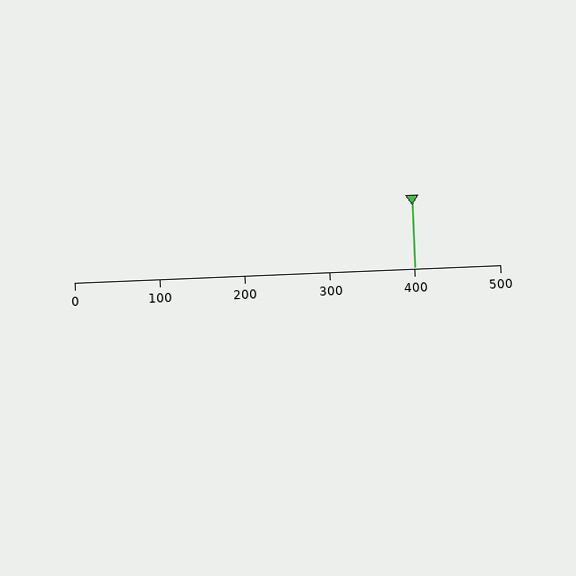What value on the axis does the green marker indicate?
The marker indicates approximately 400.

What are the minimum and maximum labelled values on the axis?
The axis runs from 0 to 500.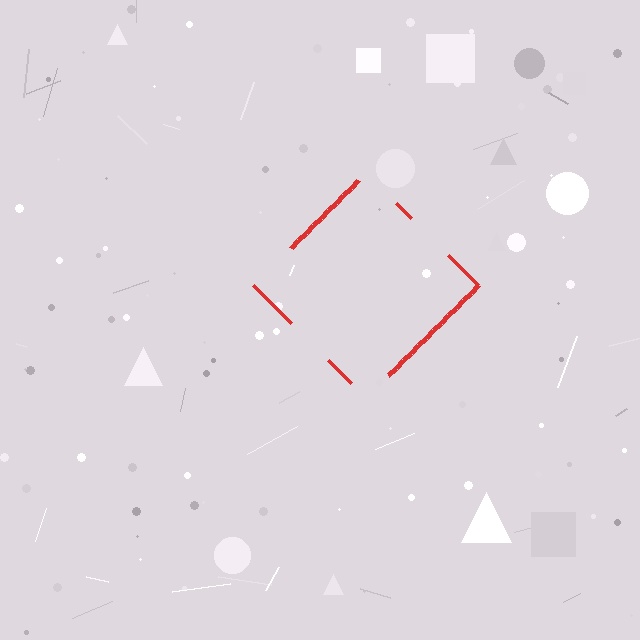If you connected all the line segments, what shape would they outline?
They would outline a diamond.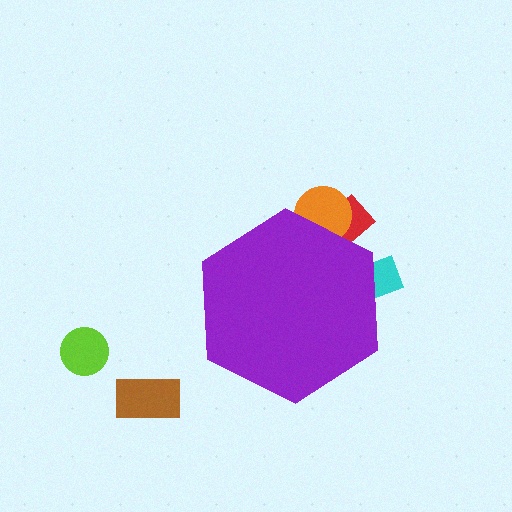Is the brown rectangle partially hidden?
No, the brown rectangle is fully visible.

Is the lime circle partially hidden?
No, the lime circle is fully visible.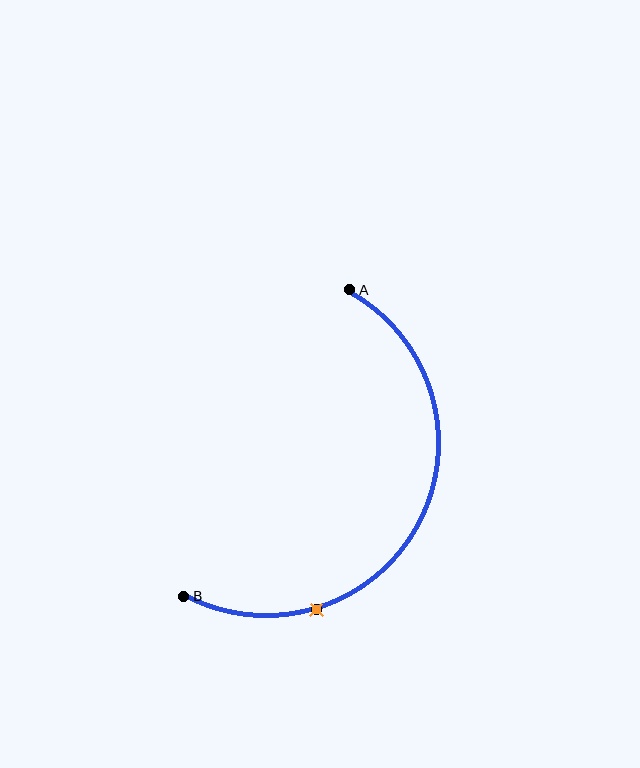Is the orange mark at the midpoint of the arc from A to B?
No. The orange mark lies on the arc but is closer to endpoint B. The arc midpoint would be at the point on the curve equidistant along the arc from both A and B.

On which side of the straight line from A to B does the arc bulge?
The arc bulges to the right of the straight line connecting A and B.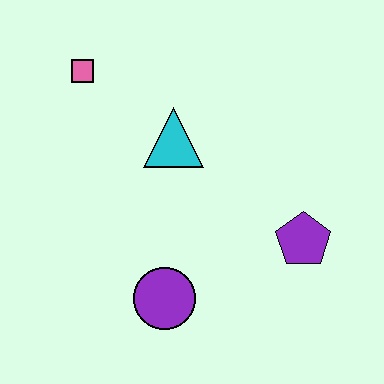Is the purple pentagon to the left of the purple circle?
No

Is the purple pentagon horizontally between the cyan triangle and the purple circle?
No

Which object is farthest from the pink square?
The purple pentagon is farthest from the pink square.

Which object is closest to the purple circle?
The purple pentagon is closest to the purple circle.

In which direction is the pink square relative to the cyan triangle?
The pink square is to the left of the cyan triangle.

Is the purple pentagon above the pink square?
No